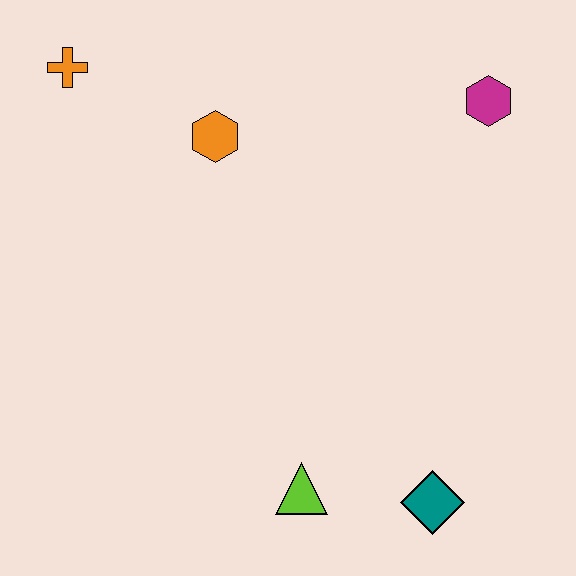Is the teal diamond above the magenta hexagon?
No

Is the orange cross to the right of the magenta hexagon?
No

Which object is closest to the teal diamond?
The lime triangle is closest to the teal diamond.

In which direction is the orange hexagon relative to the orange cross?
The orange hexagon is to the right of the orange cross.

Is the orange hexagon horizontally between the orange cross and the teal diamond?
Yes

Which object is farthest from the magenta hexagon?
The lime triangle is farthest from the magenta hexagon.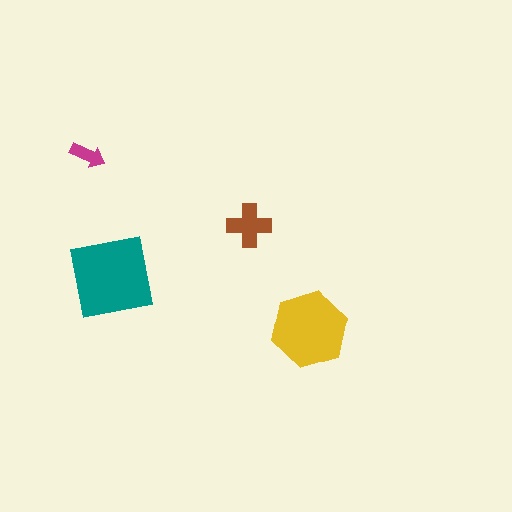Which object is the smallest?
The magenta arrow.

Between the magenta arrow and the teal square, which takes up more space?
The teal square.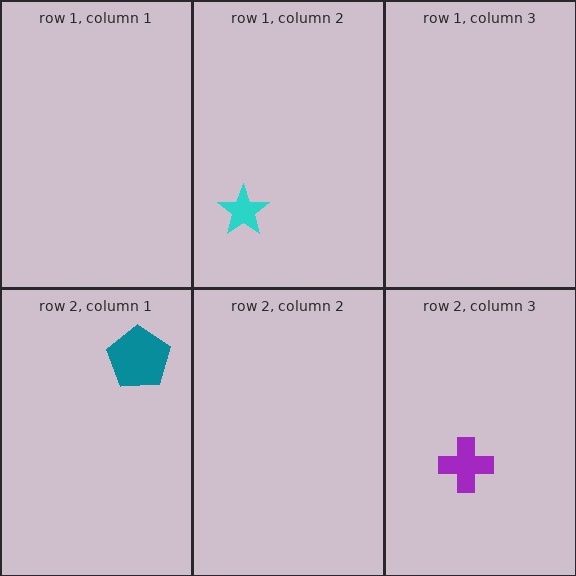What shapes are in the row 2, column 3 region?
The purple cross.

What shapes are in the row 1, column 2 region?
The cyan star.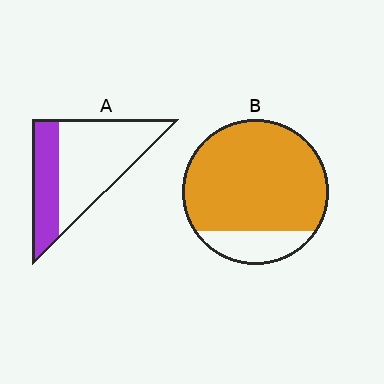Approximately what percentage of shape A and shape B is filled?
A is approximately 35% and B is approximately 80%.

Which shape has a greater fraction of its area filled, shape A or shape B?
Shape B.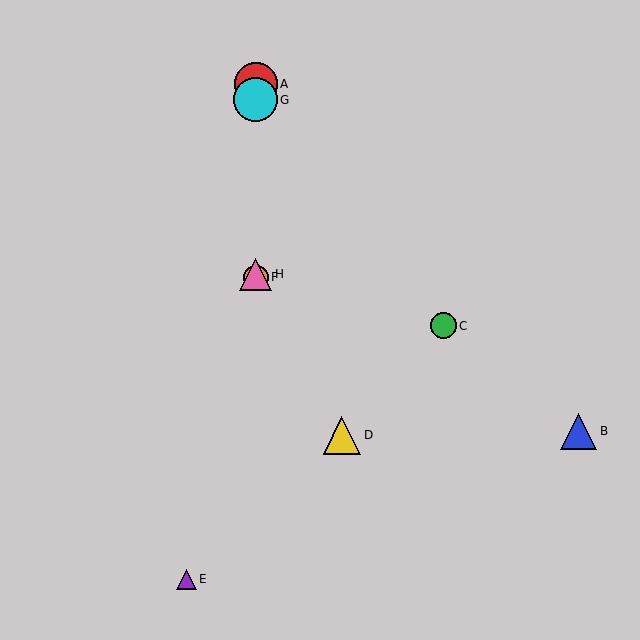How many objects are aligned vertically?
4 objects (A, F, G, H) are aligned vertically.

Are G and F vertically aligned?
Yes, both are at x≈256.